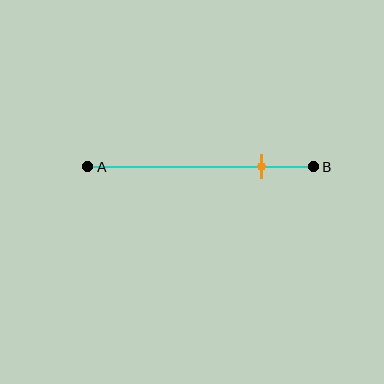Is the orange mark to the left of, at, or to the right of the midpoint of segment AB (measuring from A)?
The orange mark is to the right of the midpoint of segment AB.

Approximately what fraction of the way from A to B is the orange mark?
The orange mark is approximately 75% of the way from A to B.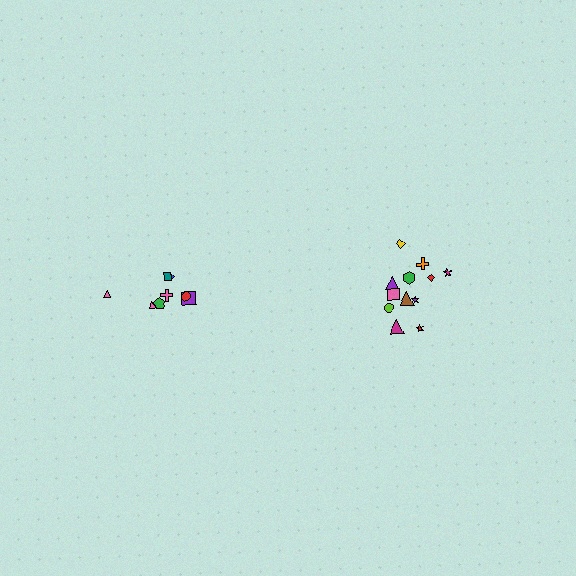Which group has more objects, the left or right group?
The right group.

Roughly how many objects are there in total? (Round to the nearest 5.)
Roughly 20 objects in total.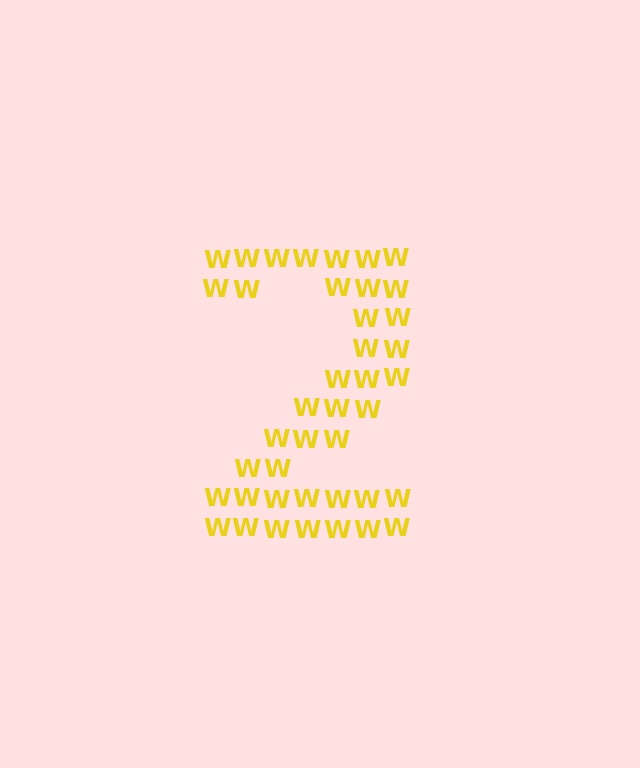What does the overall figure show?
The overall figure shows the digit 2.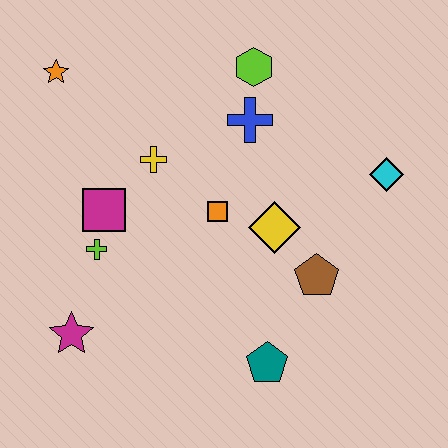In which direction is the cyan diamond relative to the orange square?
The cyan diamond is to the right of the orange square.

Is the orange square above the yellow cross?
No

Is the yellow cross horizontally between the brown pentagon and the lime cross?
Yes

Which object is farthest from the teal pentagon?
The orange star is farthest from the teal pentagon.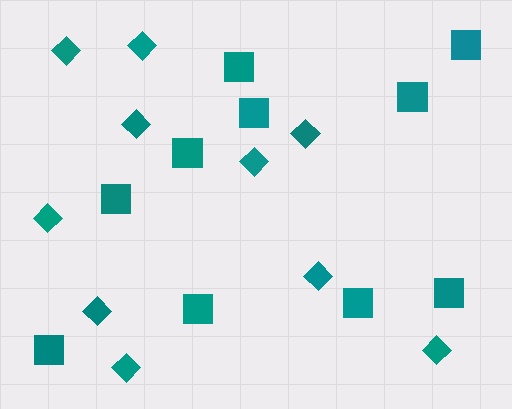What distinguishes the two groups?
There are 2 groups: one group of diamonds (10) and one group of squares (10).